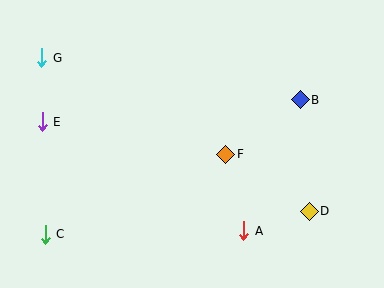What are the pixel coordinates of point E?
Point E is at (42, 122).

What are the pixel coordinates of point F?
Point F is at (226, 154).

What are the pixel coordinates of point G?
Point G is at (42, 58).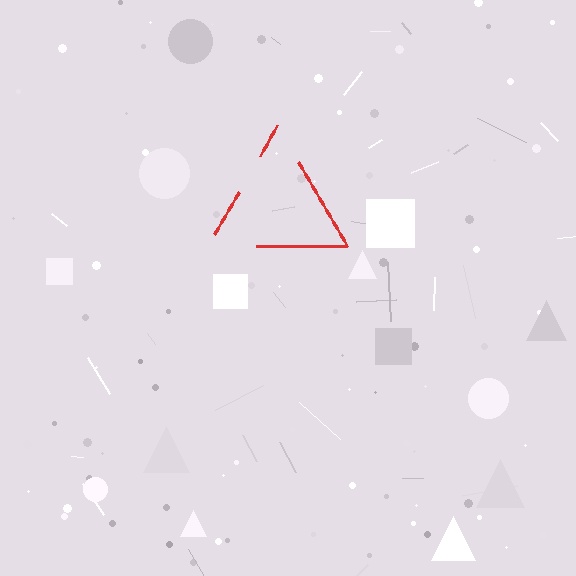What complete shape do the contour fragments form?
The contour fragments form a triangle.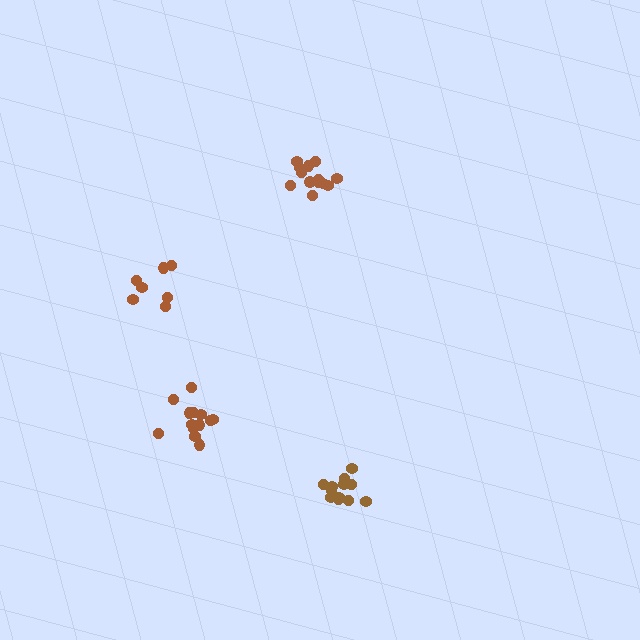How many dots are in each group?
Group 1: 7 dots, Group 2: 13 dots, Group 3: 12 dots, Group 4: 13 dots (45 total).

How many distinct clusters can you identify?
There are 4 distinct clusters.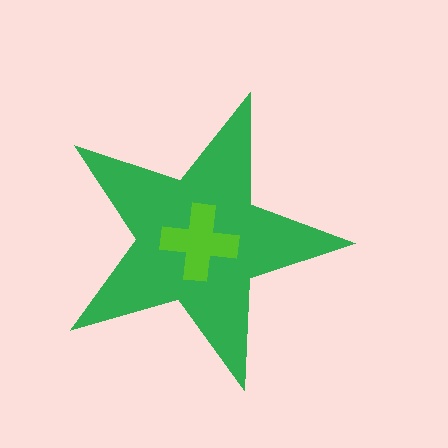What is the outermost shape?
The green star.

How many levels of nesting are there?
2.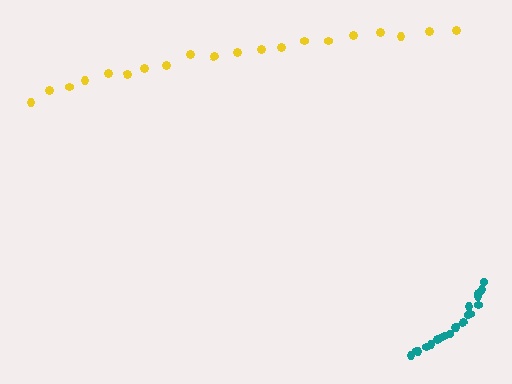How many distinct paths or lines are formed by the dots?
There are 2 distinct paths.